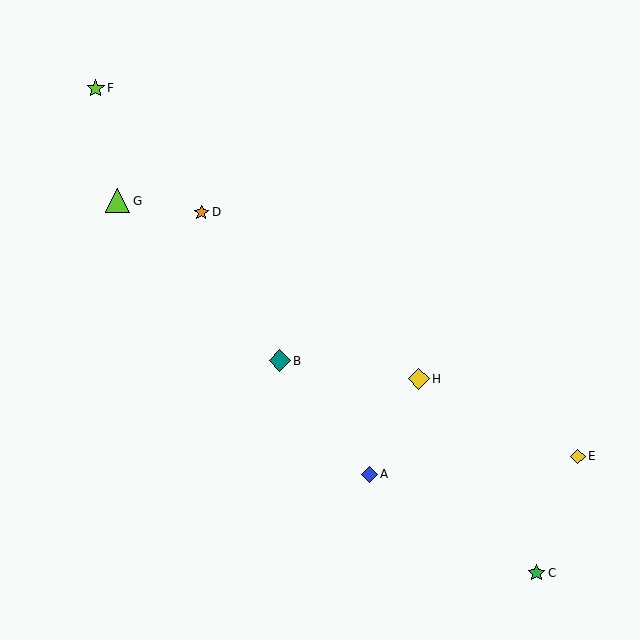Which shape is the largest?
The lime triangle (labeled G) is the largest.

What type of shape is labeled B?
Shape B is a teal diamond.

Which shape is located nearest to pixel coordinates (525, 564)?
The green star (labeled C) at (536, 573) is nearest to that location.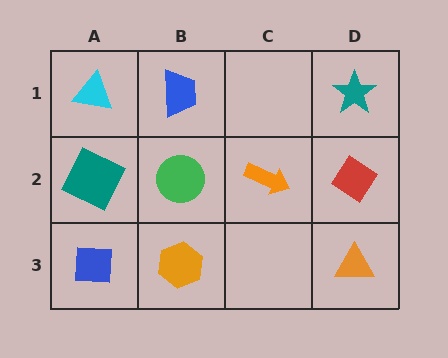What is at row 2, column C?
An orange arrow.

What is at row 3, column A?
A blue square.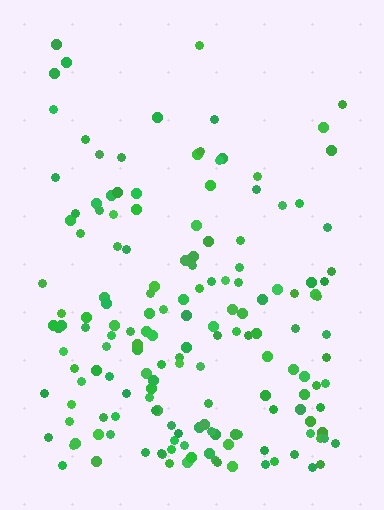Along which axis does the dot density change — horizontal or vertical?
Vertical.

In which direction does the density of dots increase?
From top to bottom, with the bottom side densest.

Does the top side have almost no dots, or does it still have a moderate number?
Still a moderate number, just noticeably fewer than the bottom.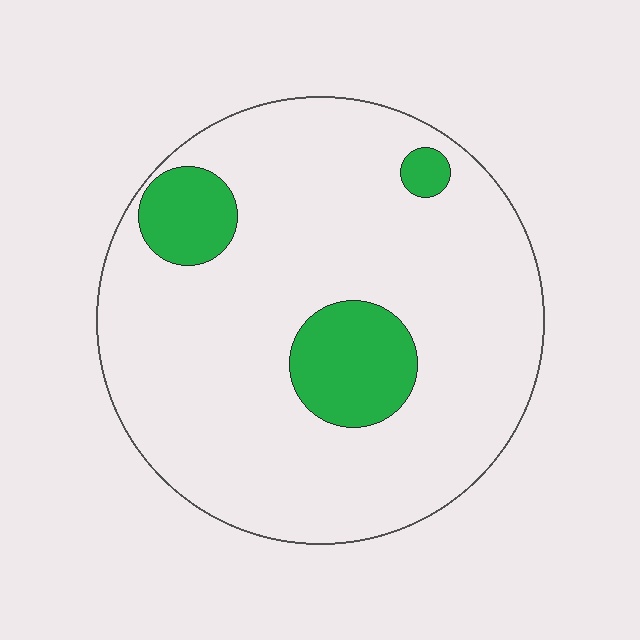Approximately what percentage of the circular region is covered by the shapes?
Approximately 15%.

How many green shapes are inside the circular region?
3.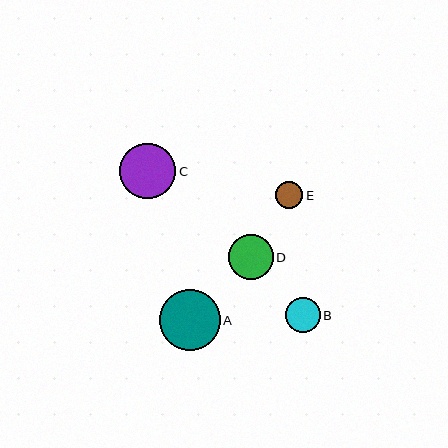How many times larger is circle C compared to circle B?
Circle C is approximately 1.6 times the size of circle B.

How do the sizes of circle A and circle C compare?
Circle A and circle C are approximately the same size.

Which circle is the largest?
Circle A is the largest with a size of approximately 61 pixels.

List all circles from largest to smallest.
From largest to smallest: A, C, D, B, E.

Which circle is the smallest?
Circle E is the smallest with a size of approximately 27 pixels.